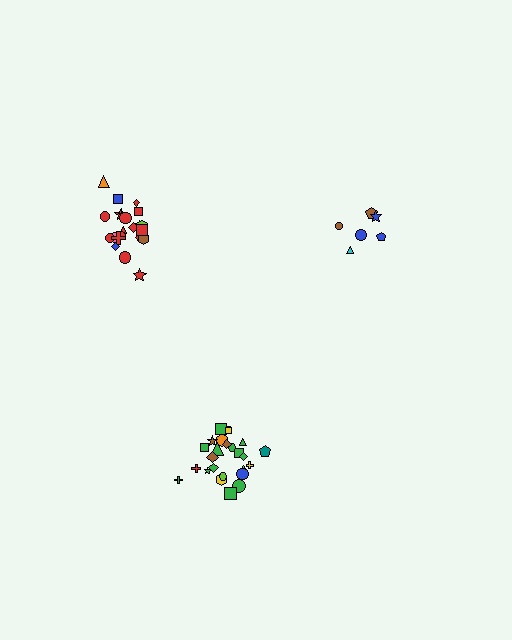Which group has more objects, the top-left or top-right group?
The top-left group.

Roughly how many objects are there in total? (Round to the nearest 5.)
Roughly 55 objects in total.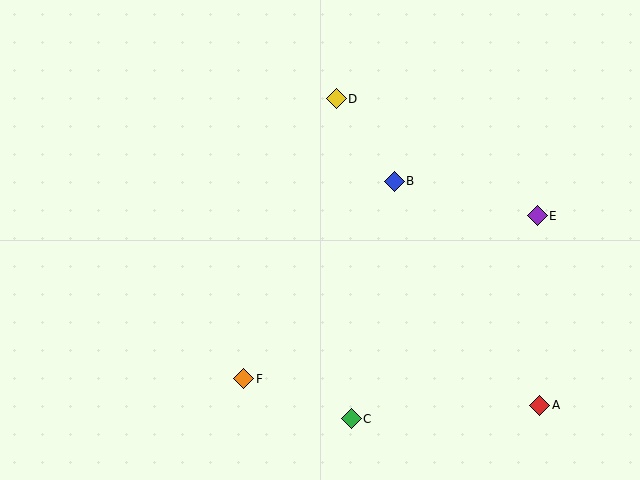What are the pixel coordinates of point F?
Point F is at (244, 379).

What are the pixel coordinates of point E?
Point E is at (537, 216).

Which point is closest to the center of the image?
Point B at (394, 181) is closest to the center.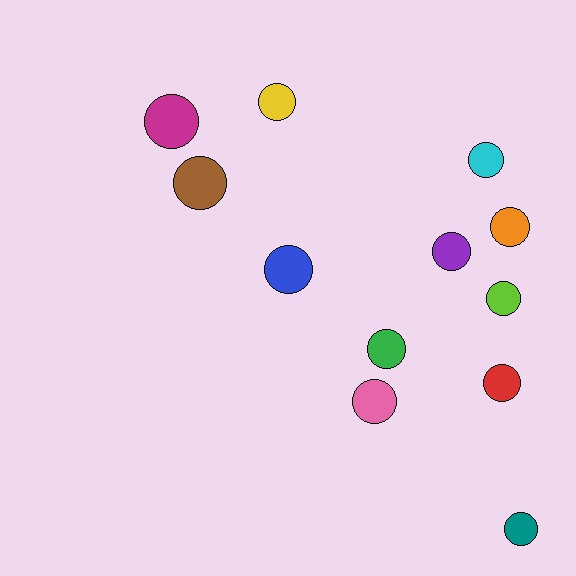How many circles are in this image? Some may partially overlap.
There are 12 circles.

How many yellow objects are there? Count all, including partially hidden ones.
There is 1 yellow object.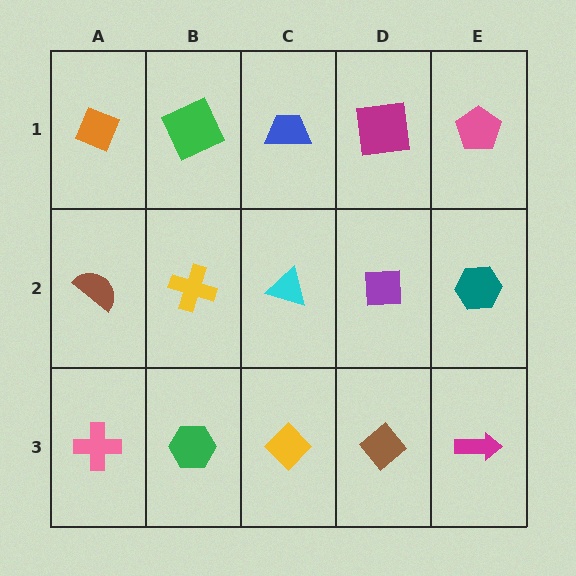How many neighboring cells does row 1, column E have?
2.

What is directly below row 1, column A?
A brown semicircle.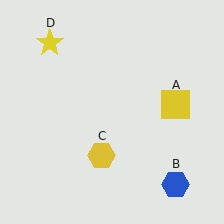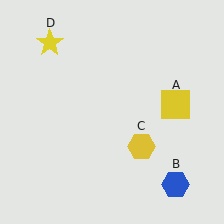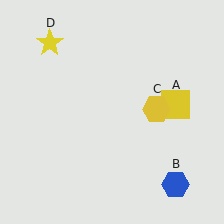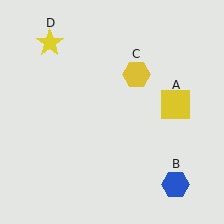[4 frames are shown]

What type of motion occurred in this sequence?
The yellow hexagon (object C) rotated counterclockwise around the center of the scene.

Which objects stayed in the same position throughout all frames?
Yellow square (object A) and blue hexagon (object B) and yellow star (object D) remained stationary.